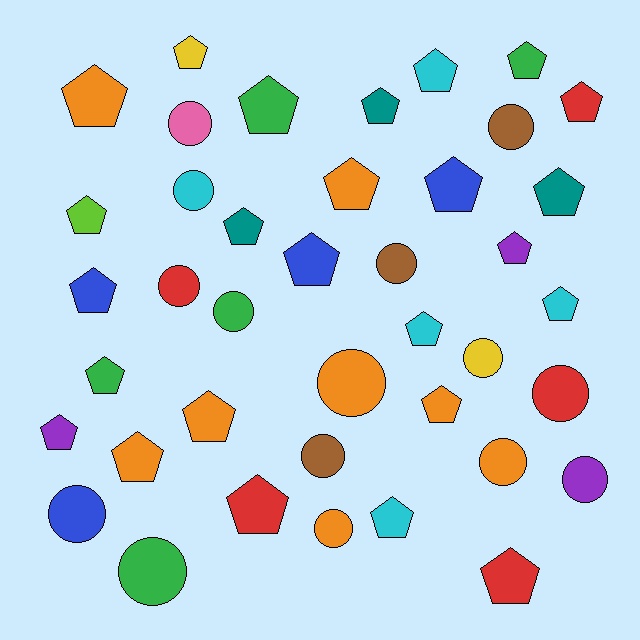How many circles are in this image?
There are 15 circles.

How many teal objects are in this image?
There are 3 teal objects.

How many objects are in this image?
There are 40 objects.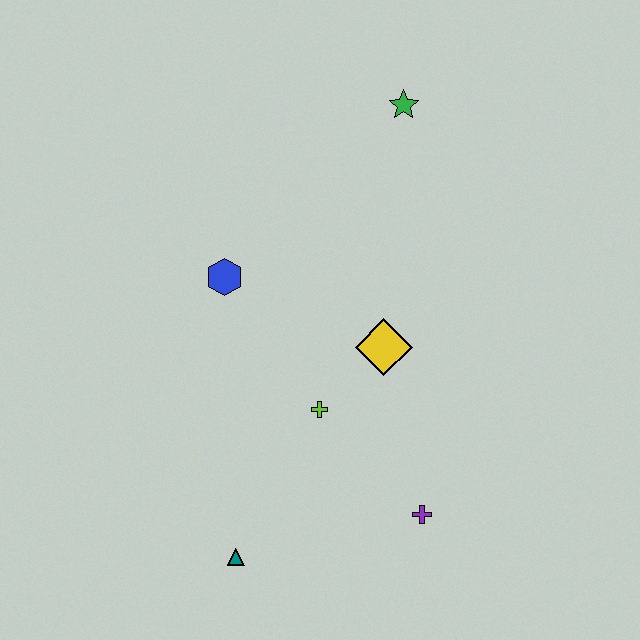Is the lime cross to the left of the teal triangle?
No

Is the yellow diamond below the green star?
Yes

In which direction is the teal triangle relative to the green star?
The teal triangle is below the green star.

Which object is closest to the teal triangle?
The lime cross is closest to the teal triangle.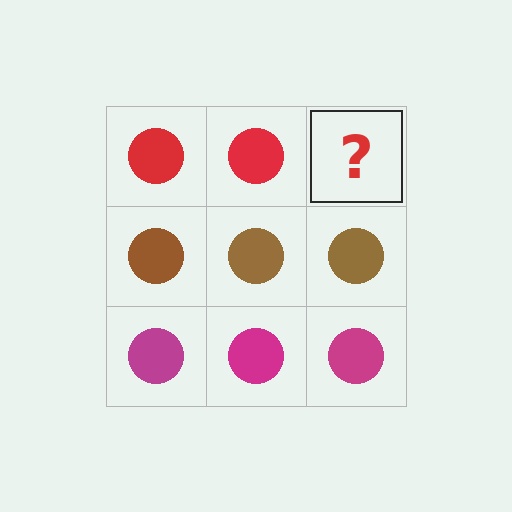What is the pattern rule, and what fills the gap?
The rule is that each row has a consistent color. The gap should be filled with a red circle.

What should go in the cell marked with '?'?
The missing cell should contain a red circle.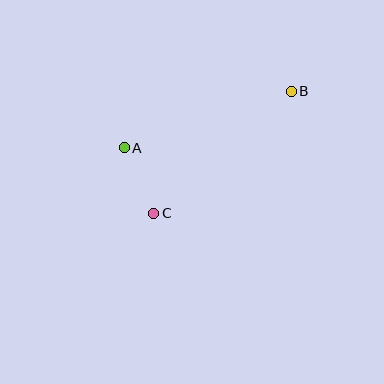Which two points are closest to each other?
Points A and C are closest to each other.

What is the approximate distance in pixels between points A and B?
The distance between A and B is approximately 176 pixels.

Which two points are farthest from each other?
Points B and C are farthest from each other.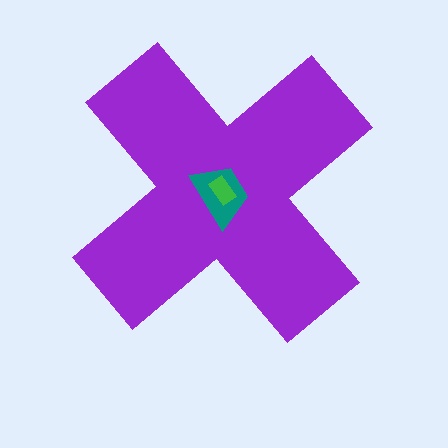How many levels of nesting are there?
3.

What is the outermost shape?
The purple cross.